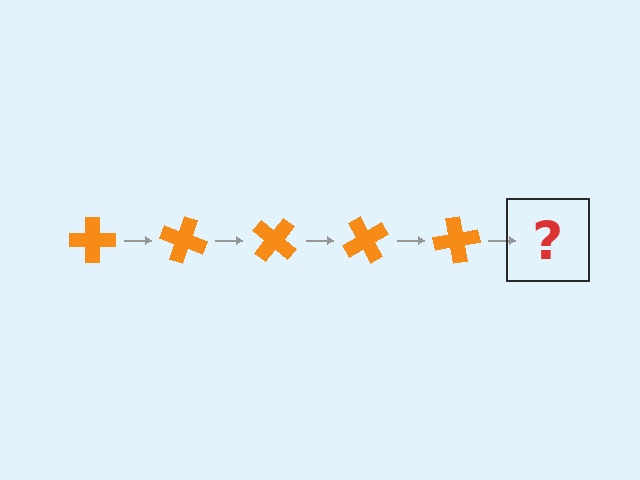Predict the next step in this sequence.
The next step is an orange cross rotated 100 degrees.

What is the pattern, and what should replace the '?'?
The pattern is that the cross rotates 20 degrees each step. The '?' should be an orange cross rotated 100 degrees.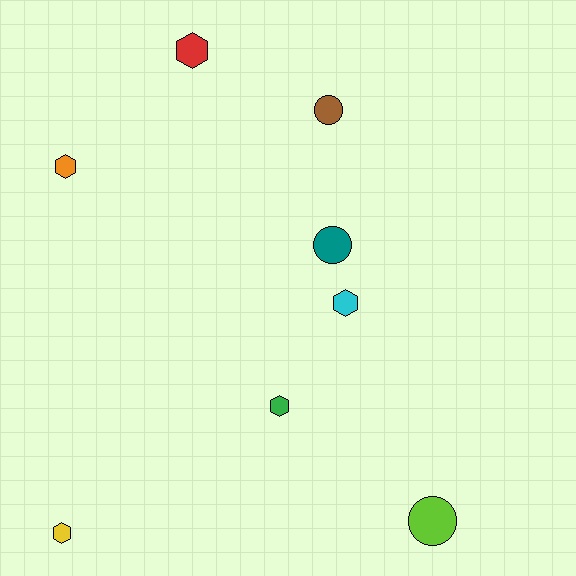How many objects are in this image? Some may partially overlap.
There are 8 objects.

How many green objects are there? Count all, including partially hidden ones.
There is 1 green object.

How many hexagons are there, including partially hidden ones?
There are 5 hexagons.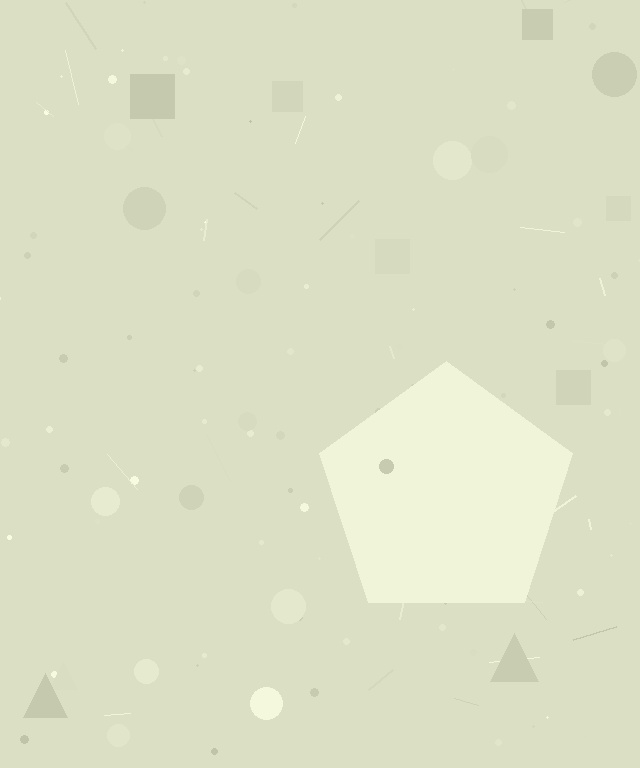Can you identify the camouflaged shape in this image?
The camouflaged shape is a pentagon.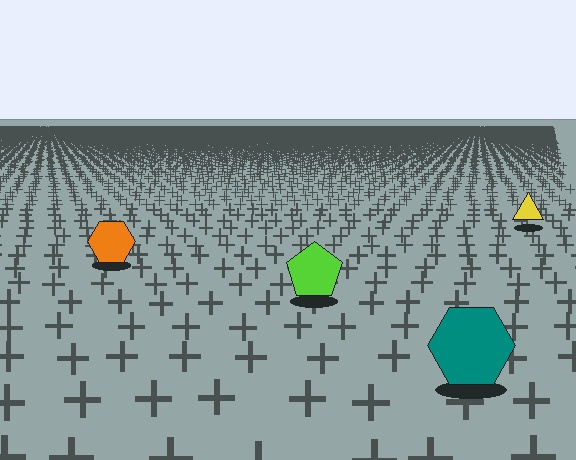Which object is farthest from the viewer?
The yellow triangle is farthest from the viewer. It appears smaller and the ground texture around it is denser.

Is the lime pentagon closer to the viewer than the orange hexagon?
Yes. The lime pentagon is closer — you can tell from the texture gradient: the ground texture is coarser near it.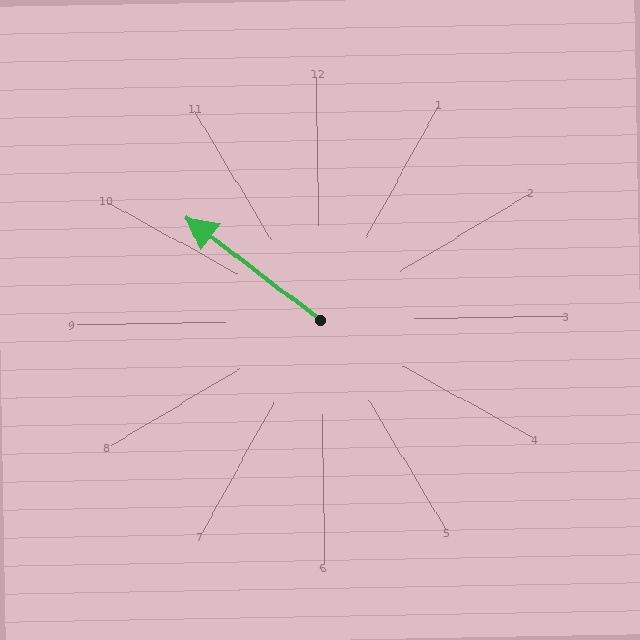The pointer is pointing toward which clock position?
Roughly 10 o'clock.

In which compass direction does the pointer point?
Northwest.